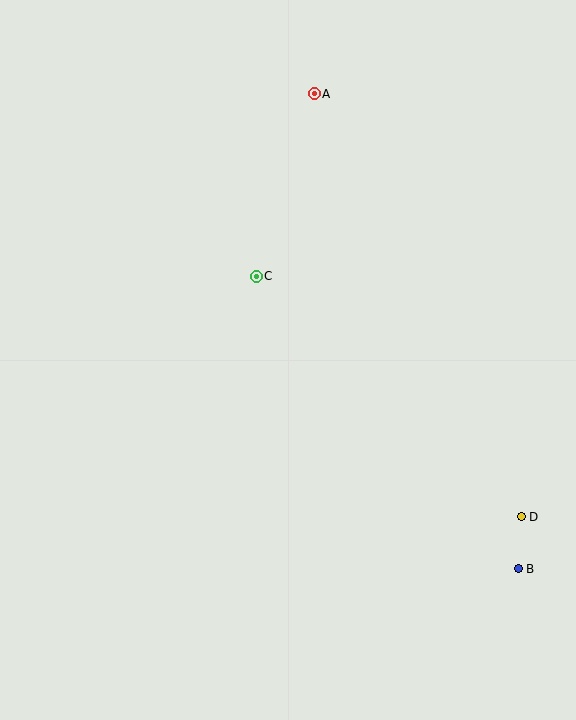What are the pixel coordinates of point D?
Point D is at (521, 517).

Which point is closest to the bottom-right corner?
Point B is closest to the bottom-right corner.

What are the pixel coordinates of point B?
Point B is at (518, 569).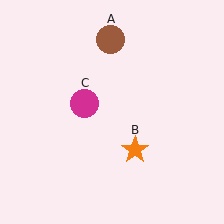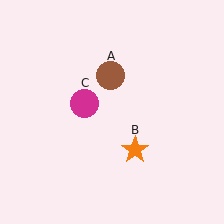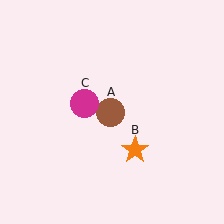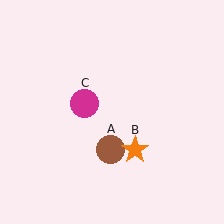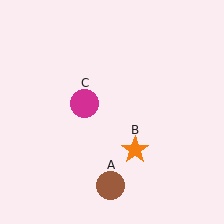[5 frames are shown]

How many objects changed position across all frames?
1 object changed position: brown circle (object A).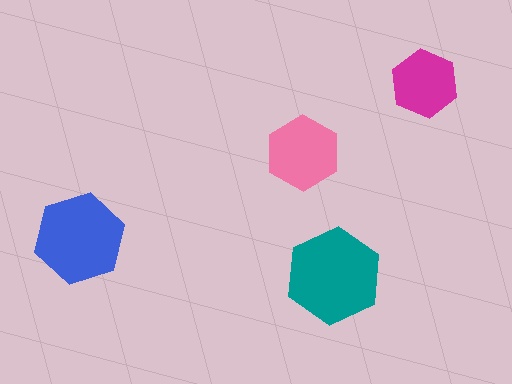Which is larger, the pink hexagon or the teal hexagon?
The teal one.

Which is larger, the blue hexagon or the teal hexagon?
The teal one.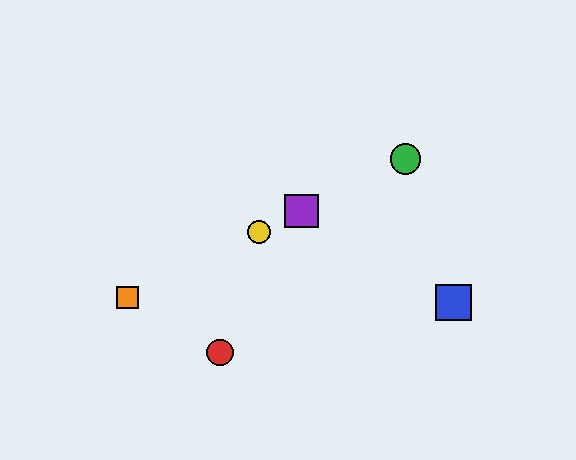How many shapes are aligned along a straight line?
4 shapes (the green circle, the yellow circle, the purple square, the orange square) are aligned along a straight line.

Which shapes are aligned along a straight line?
The green circle, the yellow circle, the purple square, the orange square are aligned along a straight line.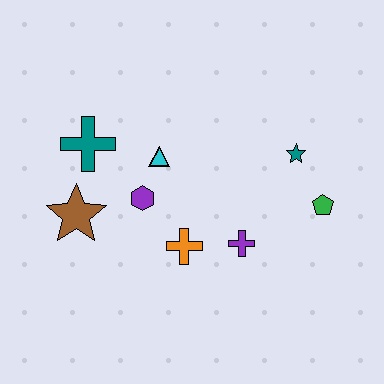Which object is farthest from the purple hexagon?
The green pentagon is farthest from the purple hexagon.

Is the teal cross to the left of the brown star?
No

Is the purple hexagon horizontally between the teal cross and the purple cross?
Yes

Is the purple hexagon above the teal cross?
No